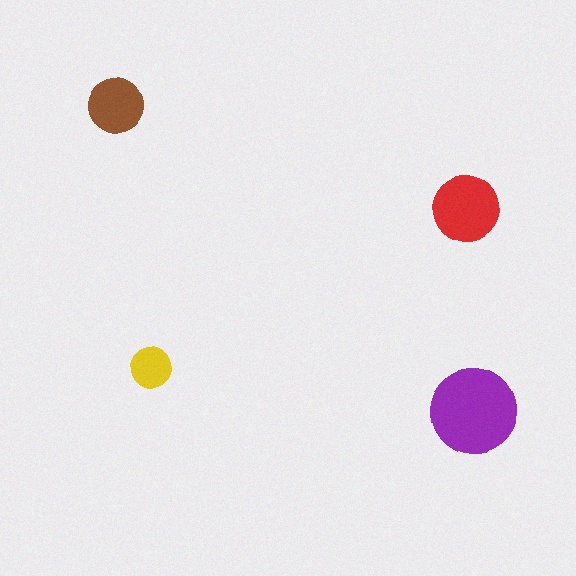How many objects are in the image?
There are 4 objects in the image.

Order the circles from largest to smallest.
the purple one, the red one, the brown one, the yellow one.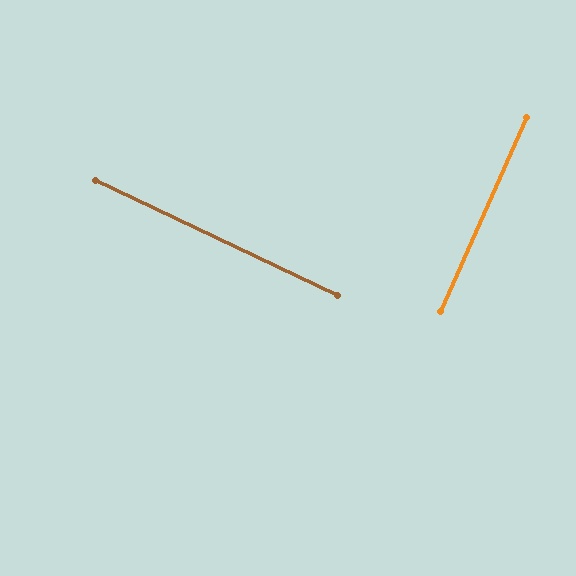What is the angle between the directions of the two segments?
Approximately 89 degrees.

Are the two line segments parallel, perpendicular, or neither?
Perpendicular — they meet at approximately 89°.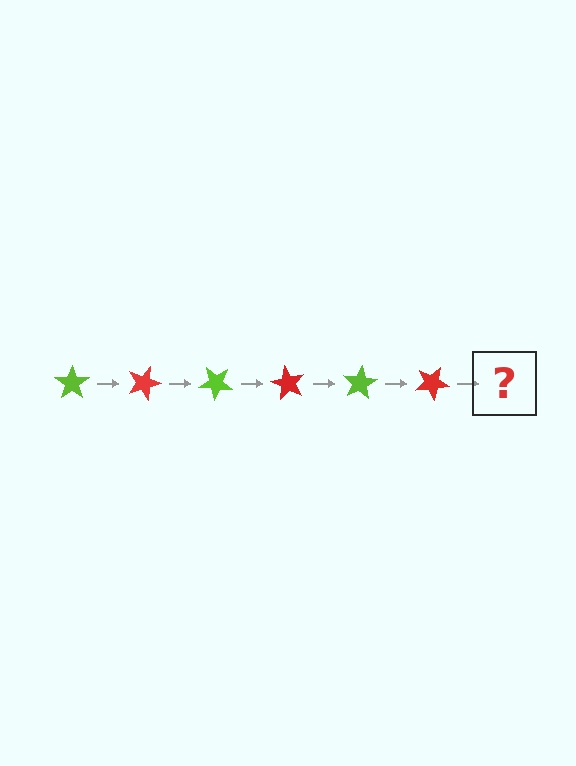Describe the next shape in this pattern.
It should be a lime star, rotated 120 degrees from the start.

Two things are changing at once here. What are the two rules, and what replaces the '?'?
The two rules are that it rotates 20 degrees each step and the color cycles through lime and red. The '?' should be a lime star, rotated 120 degrees from the start.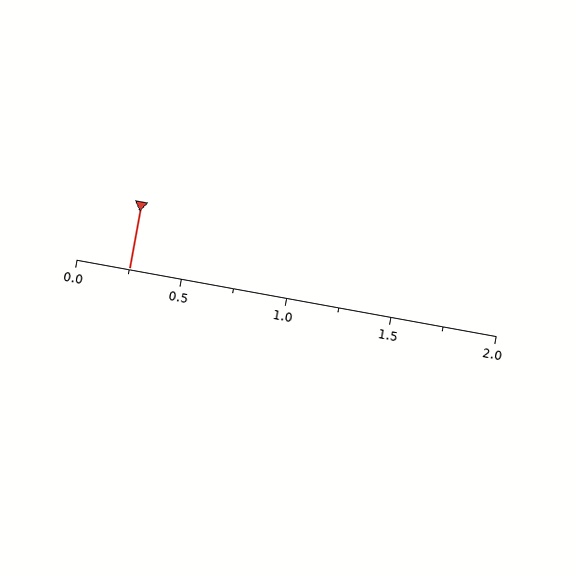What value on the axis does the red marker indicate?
The marker indicates approximately 0.25.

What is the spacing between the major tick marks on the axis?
The major ticks are spaced 0.5 apart.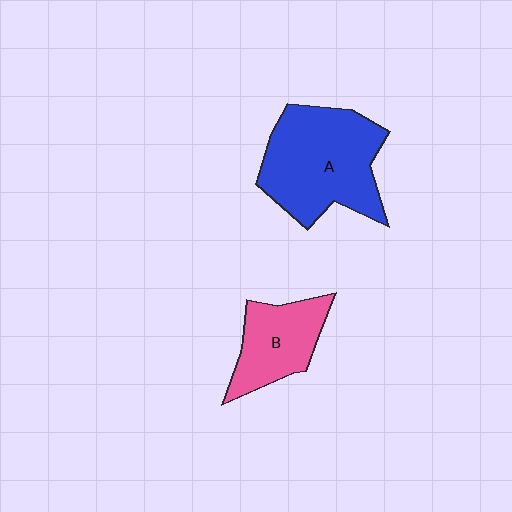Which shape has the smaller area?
Shape B (pink).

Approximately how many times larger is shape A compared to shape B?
Approximately 1.8 times.